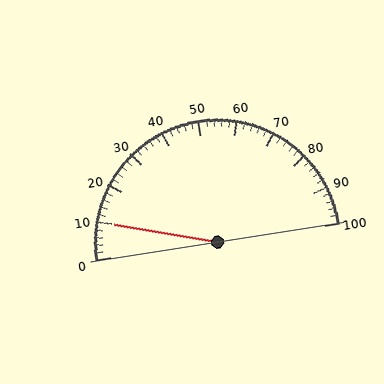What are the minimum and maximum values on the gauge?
The gauge ranges from 0 to 100.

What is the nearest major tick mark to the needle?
The nearest major tick mark is 10.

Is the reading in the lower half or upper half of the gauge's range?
The reading is in the lower half of the range (0 to 100).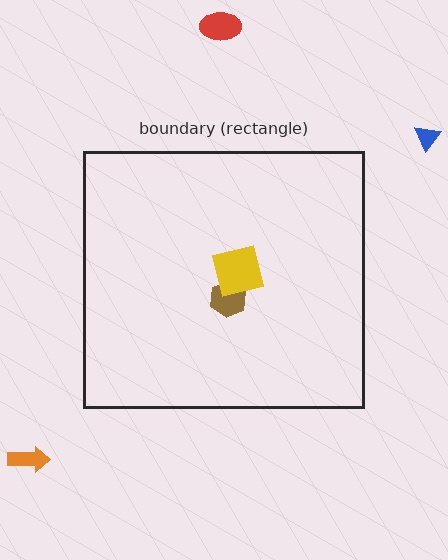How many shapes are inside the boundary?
2 inside, 3 outside.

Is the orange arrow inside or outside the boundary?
Outside.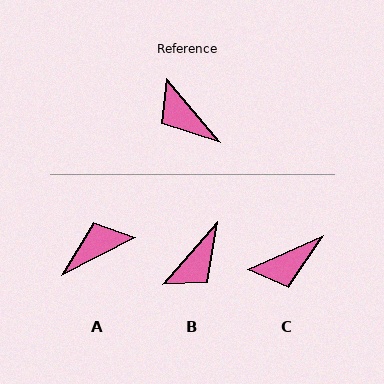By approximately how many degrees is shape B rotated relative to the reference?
Approximately 99 degrees counter-clockwise.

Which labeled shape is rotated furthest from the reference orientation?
A, about 103 degrees away.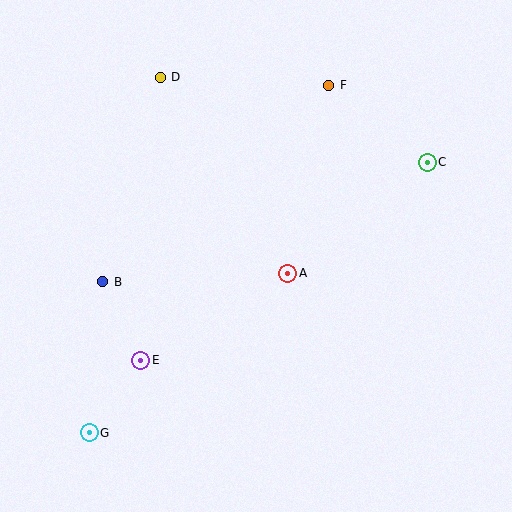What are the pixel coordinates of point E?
Point E is at (141, 360).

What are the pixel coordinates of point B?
Point B is at (103, 282).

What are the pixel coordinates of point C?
Point C is at (427, 162).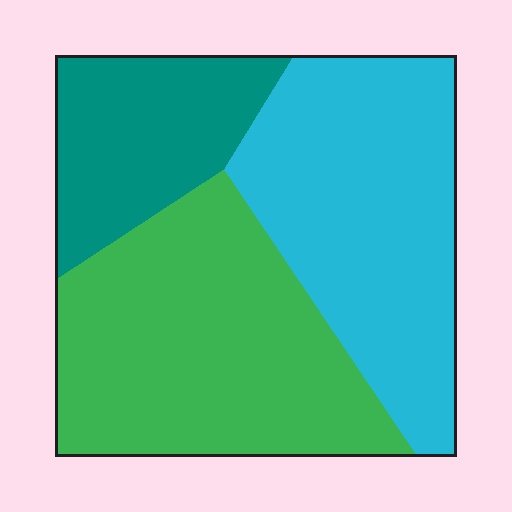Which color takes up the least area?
Teal, at roughly 20%.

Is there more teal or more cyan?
Cyan.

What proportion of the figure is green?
Green takes up between a quarter and a half of the figure.